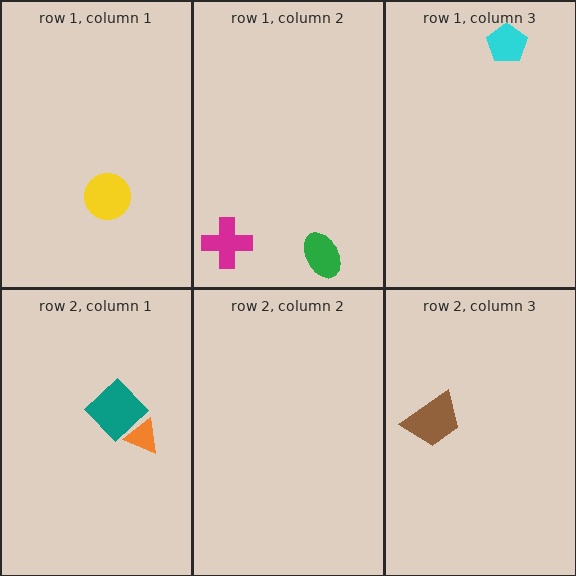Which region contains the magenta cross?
The row 1, column 2 region.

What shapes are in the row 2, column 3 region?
The brown trapezoid.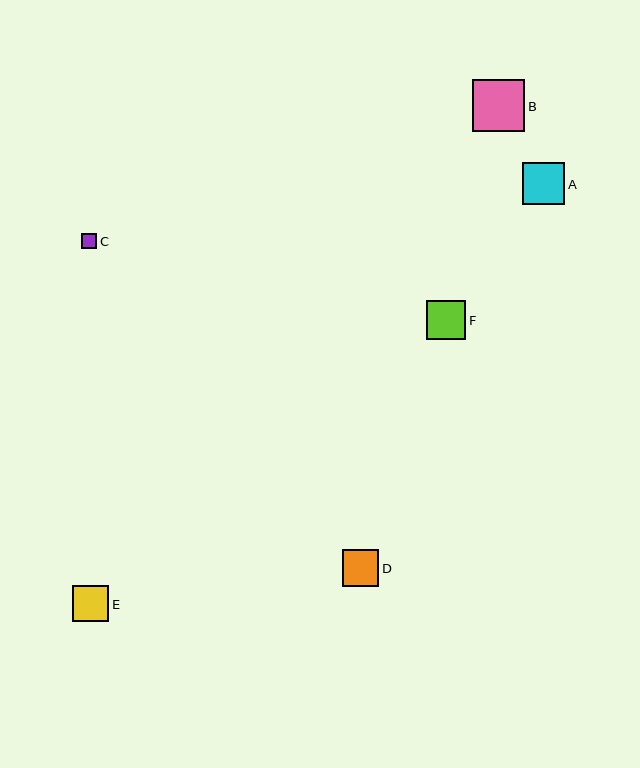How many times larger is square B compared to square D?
Square B is approximately 1.4 times the size of square D.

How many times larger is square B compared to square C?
Square B is approximately 3.4 times the size of square C.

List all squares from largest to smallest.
From largest to smallest: B, A, F, D, E, C.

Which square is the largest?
Square B is the largest with a size of approximately 52 pixels.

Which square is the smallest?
Square C is the smallest with a size of approximately 15 pixels.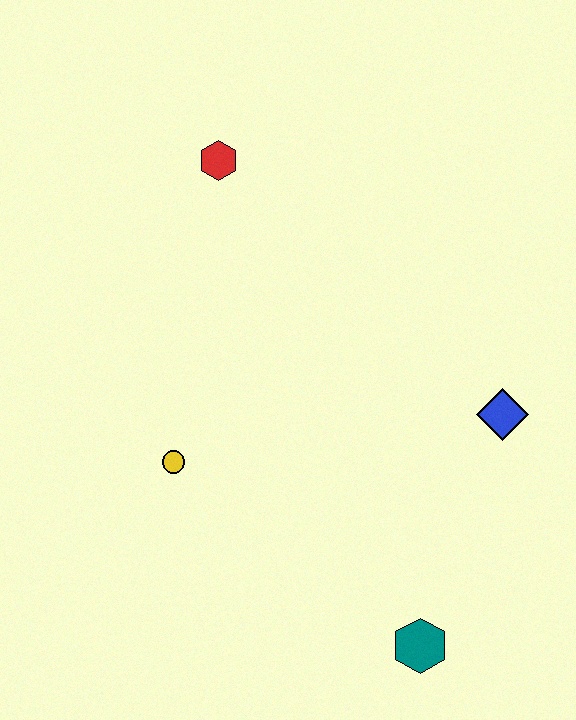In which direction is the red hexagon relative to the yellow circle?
The red hexagon is above the yellow circle.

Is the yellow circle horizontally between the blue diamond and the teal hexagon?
No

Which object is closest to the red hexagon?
The yellow circle is closest to the red hexagon.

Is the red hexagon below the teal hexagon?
No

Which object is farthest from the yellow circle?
The blue diamond is farthest from the yellow circle.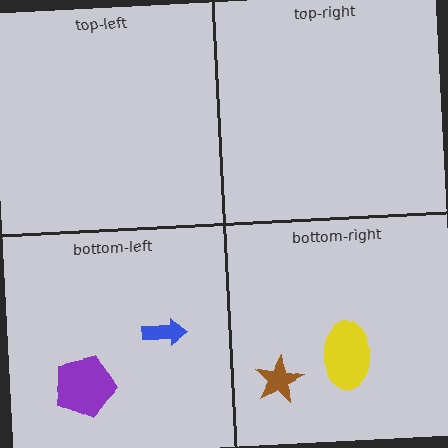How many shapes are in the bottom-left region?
2.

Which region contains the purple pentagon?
The bottom-left region.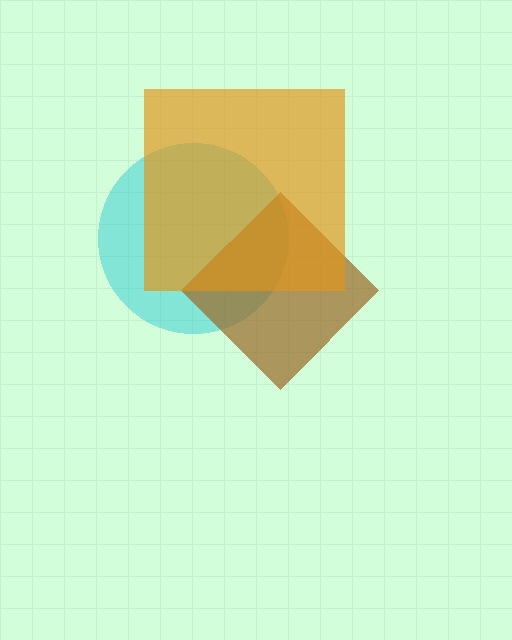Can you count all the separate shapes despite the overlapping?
Yes, there are 3 separate shapes.